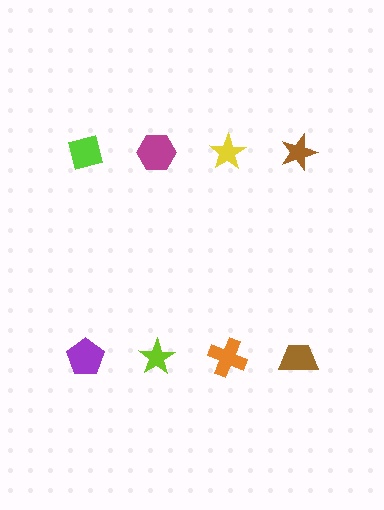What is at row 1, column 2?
A magenta hexagon.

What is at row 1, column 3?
A yellow star.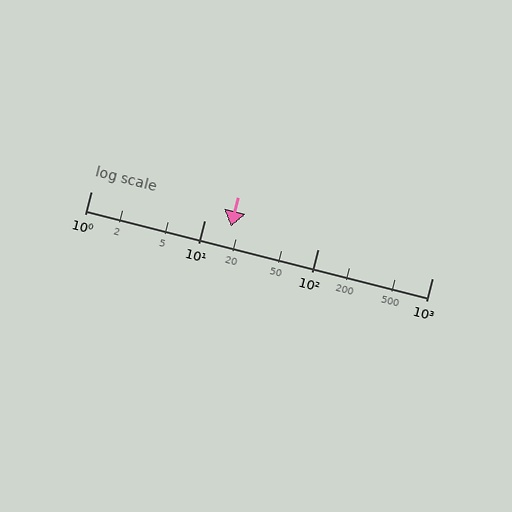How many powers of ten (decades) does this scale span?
The scale spans 3 decades, from 1 to 1000.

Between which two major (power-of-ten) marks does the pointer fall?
The pointer is between 10 and 100.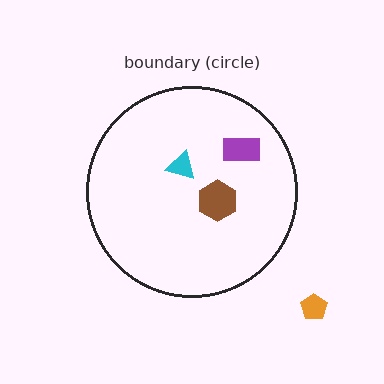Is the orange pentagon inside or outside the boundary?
Outside.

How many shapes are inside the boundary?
3 inside, 1 outside.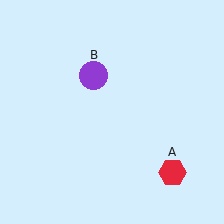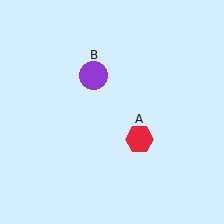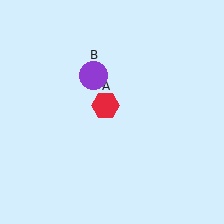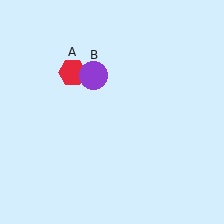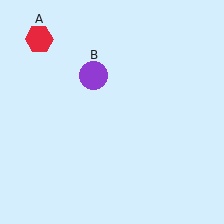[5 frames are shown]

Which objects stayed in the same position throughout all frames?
Purple circle (object B) remained stationary.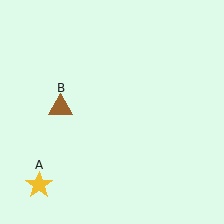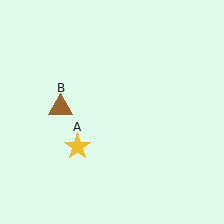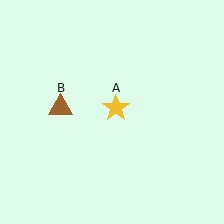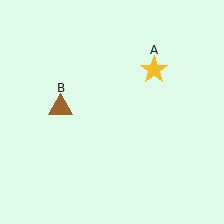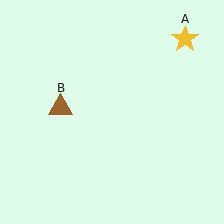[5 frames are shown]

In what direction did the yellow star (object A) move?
The yellow star (object A) moved up and to the right.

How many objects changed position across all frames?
1 object changed position: yellow star (object A).